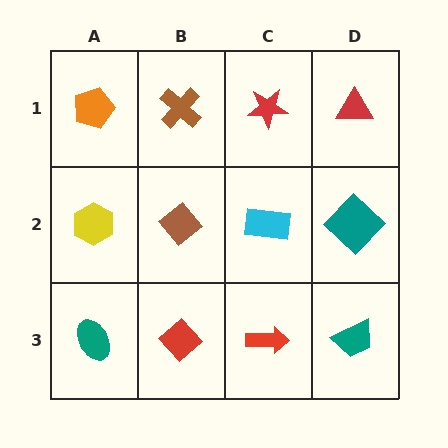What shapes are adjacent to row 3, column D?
A teal diamond (row 2, column D), a red arrow (row 3, column C).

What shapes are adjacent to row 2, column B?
A brown cross (row 1, column B), a red diamond (row 3, column B), a yellow hexagon (row 2, column A), a cyan rectangle (row 2, column C).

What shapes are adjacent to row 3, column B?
A brown diamond (row 2, column B), a teal ellipse (row 3, column A), a red arrow (row 3, column C).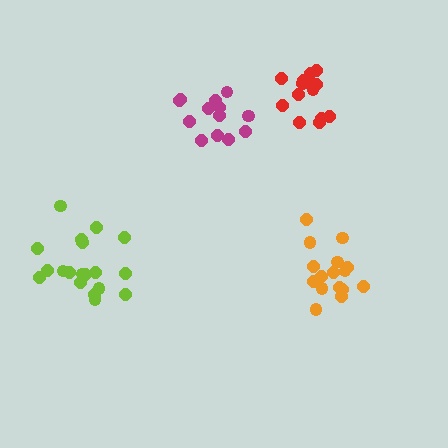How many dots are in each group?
Group 1: 13 dots, Group 2: 14 dots, Group 3: 16 dots, Group 4: 19 dots (62 total).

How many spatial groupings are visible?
There are 4 spatial groupings.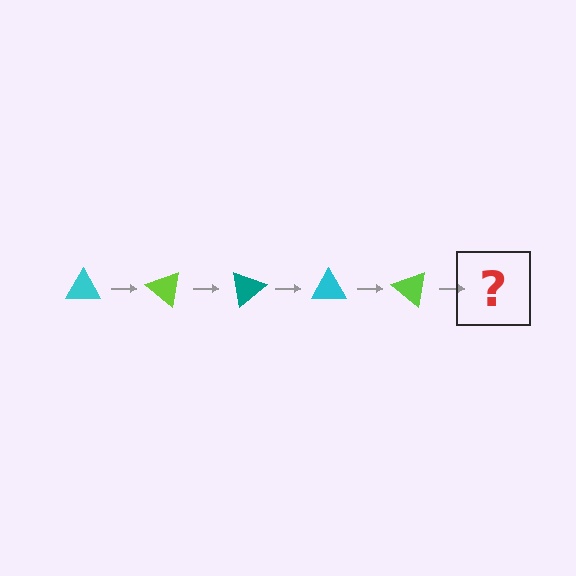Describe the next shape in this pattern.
It should be a teal triangle, rotated 200 degrees from the start.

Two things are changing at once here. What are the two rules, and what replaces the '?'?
The two rules are that it rotates 40 degrees each step and the color cycles through cyan, lime, and teal. The '?' should be a teal triangle, rotated 200 degrees from the start.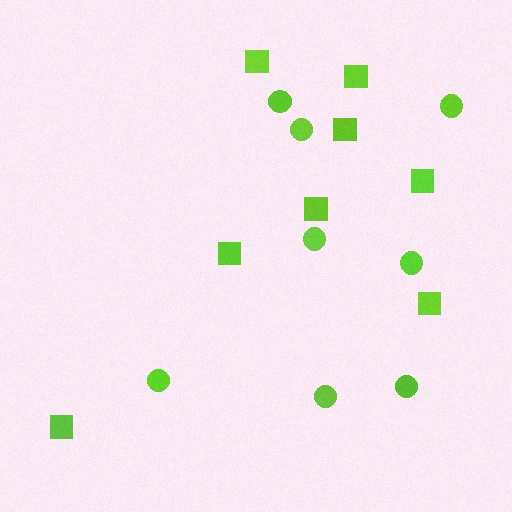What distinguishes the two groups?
There are 2 groups: one group of circles (8) and one group of squares (8).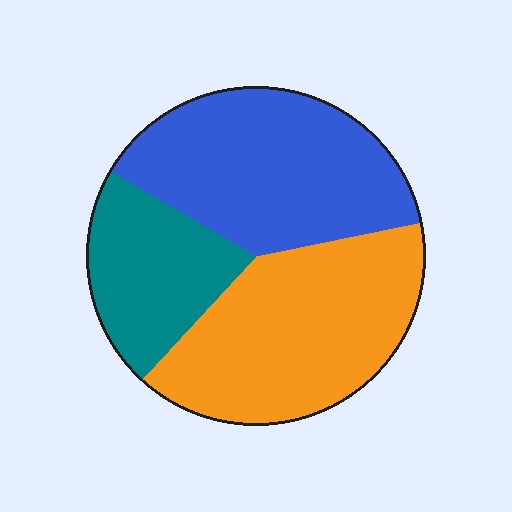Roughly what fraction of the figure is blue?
Blue takes up about three eighths (3/8) of the figure.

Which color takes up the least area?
Teal, at roughly 20%.